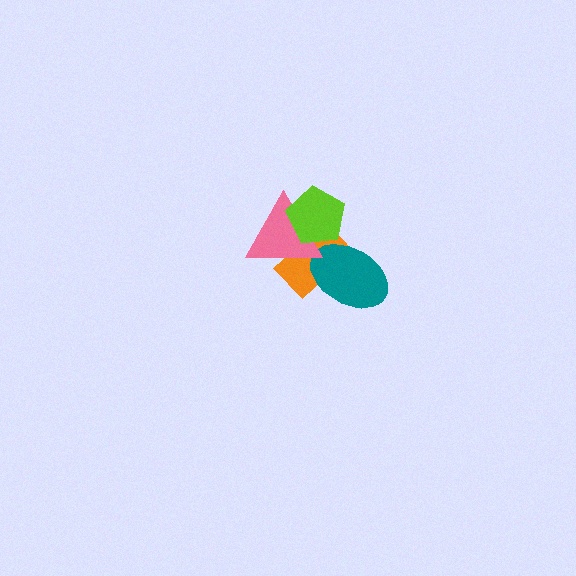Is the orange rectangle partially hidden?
Yes, it is partially covered by another shape.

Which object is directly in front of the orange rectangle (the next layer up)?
The teal ellipse is directly in front of the orange rectangle.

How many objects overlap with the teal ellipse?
2 objects overlap with the teal ellipse.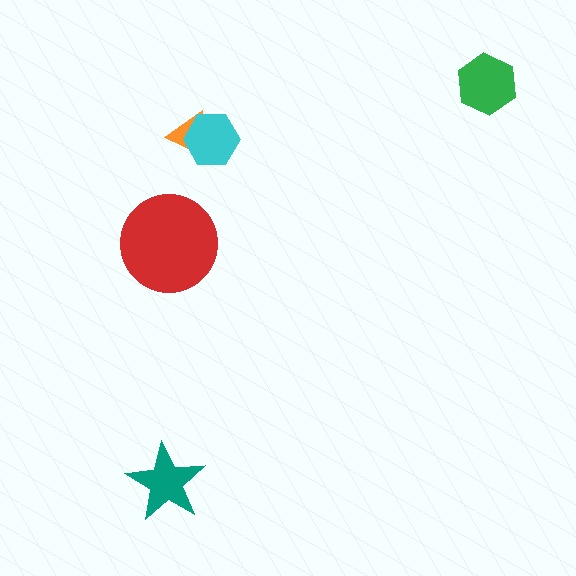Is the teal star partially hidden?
No, no other shape covers it.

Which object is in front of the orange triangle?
The cyan hexagon is in front of the orange triangle.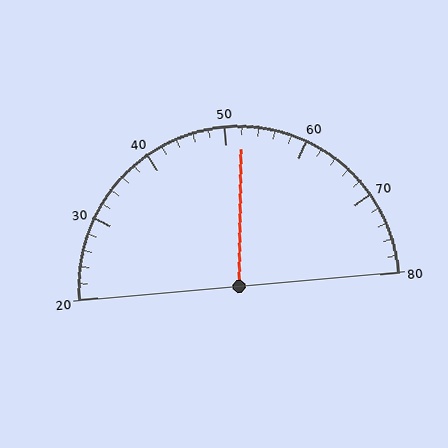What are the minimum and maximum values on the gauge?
The gauge ranges from 20 to 80.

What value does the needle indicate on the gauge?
The needle indicates approximately 52.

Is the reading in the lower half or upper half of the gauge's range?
The reading is in the upper half of the range (20 to 80).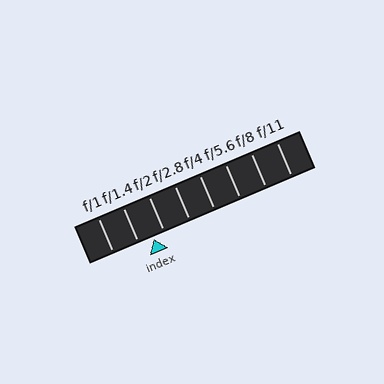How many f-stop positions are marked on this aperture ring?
There are 8 f-stop positions marked.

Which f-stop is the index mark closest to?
The index mark is closest to f/2.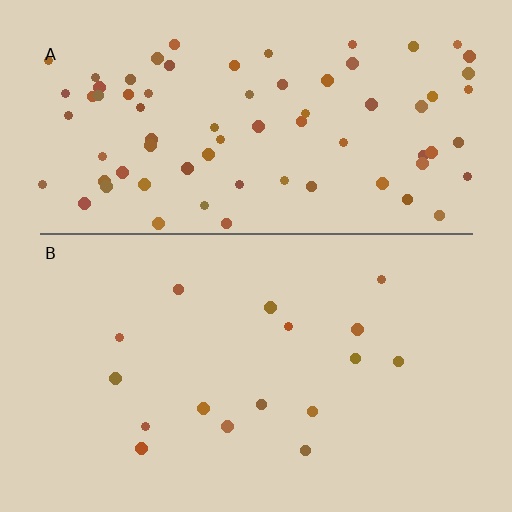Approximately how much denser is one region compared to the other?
Approximately 4.6× — region A over region B.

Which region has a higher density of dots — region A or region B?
A (the top).